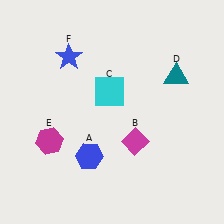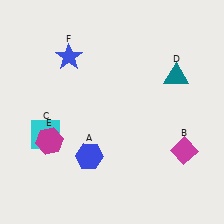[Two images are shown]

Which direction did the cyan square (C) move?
The cyan square (C) moved left.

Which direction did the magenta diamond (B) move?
The magenta diamond (B) moved right.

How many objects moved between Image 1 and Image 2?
2 objects moved between the two images.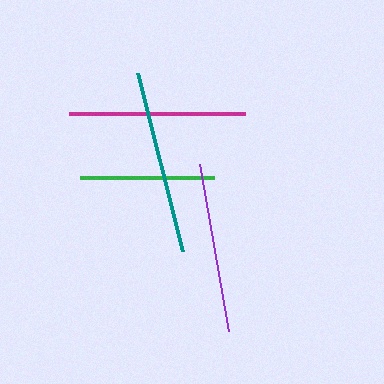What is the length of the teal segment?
The teal segment is approximately 184 pixels long.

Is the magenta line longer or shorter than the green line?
The magenta line is longer than the green line.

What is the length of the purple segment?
The purple segment is approximately 169 pixels long.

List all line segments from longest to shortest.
From longest to shortest: teal, magenta, purple, green.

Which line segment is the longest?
The teal line is the longest at approximately 184 pixels.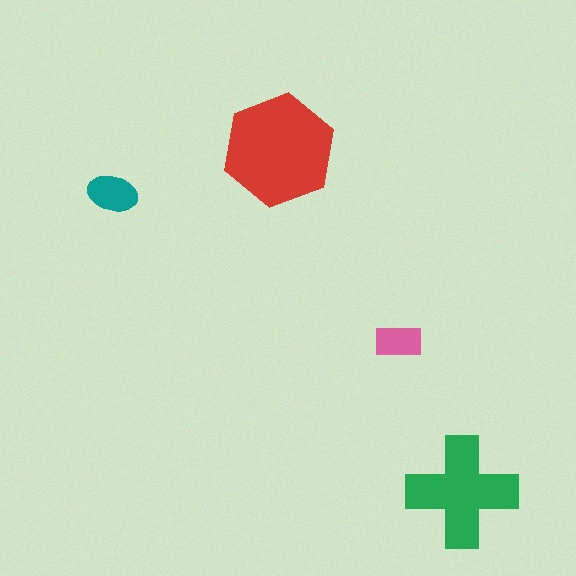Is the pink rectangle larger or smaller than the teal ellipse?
Smaller.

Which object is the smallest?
The pink rectangle.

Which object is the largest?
The red hexagon.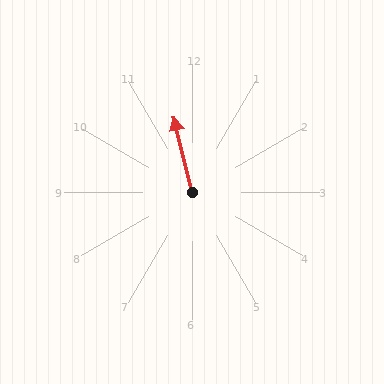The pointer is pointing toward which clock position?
Roughly 12 o'clock.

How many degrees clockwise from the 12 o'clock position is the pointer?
Approximately 346 degrees.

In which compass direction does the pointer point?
North.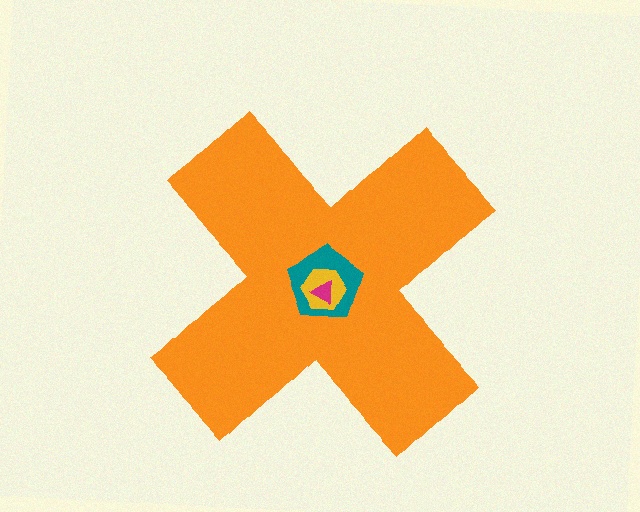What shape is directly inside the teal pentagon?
The yellow hexagon.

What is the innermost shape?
The magenta triangle.